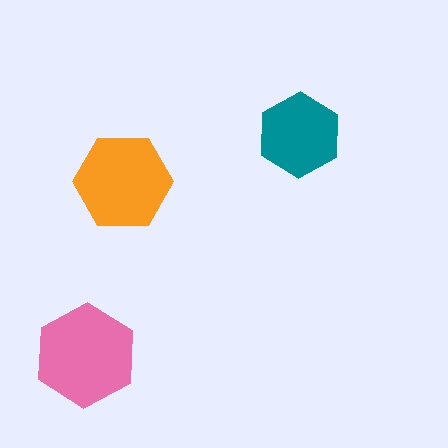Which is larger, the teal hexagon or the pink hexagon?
The pink one.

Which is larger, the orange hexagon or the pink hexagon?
The pink one.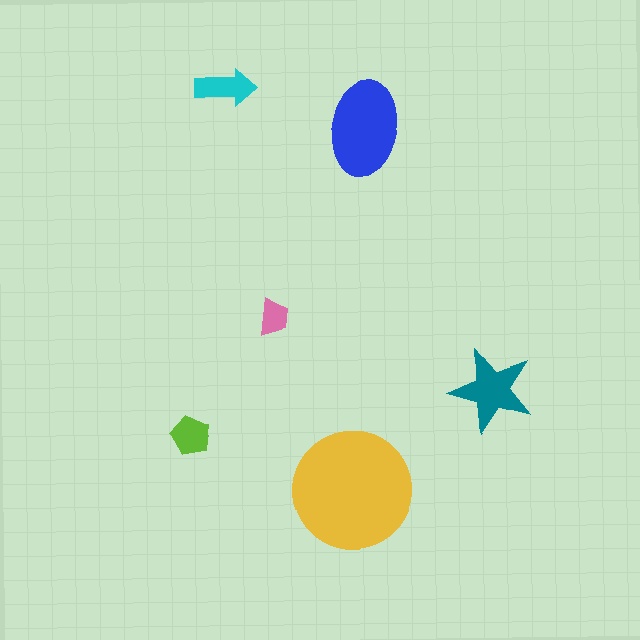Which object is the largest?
The yellow circle.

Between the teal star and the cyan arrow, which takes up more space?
The teal star.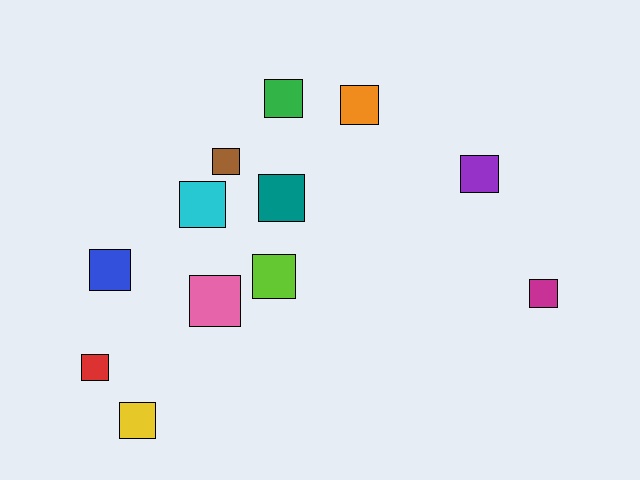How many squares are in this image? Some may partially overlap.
There are 12 squares.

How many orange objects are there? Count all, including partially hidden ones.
There is 1 orange object.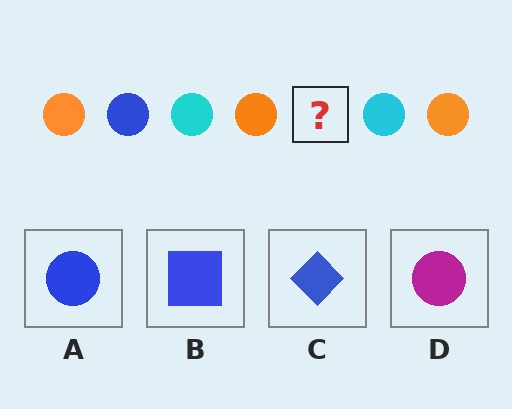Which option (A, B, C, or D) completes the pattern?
A.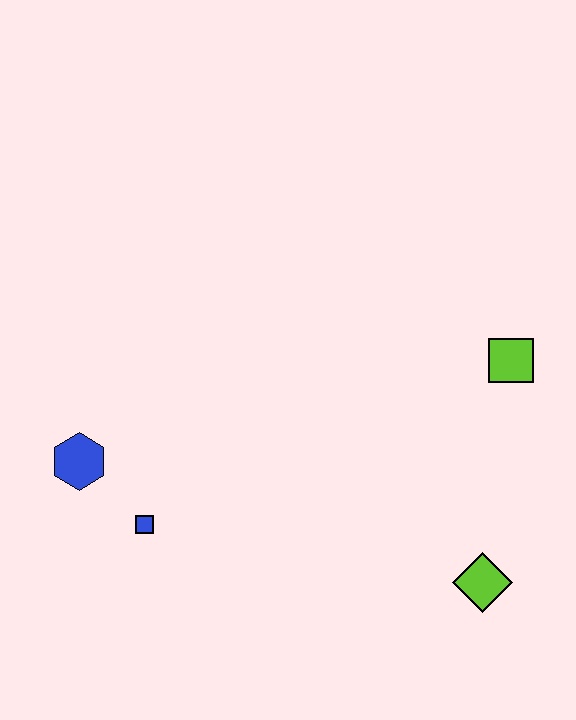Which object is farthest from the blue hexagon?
The lime square is farthest from the blue hexagon.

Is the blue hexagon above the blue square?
Yes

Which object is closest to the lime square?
The lime diamond is closest to the lime square.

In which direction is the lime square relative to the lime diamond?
The lime square is above the lime diamond.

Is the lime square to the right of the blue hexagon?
Yes